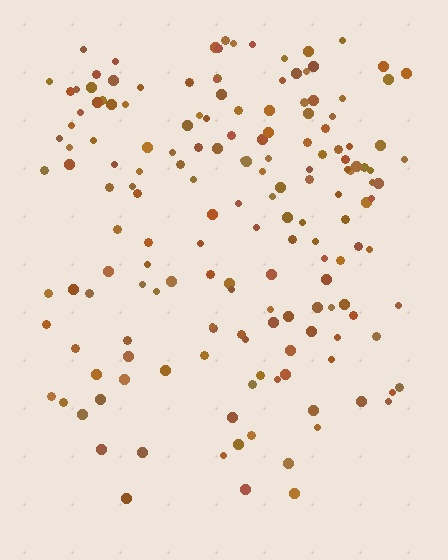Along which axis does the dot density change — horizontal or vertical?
Vertical.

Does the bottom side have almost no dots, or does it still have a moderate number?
Still a moderate number, just noticeably fewer than the top.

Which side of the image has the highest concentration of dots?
The top.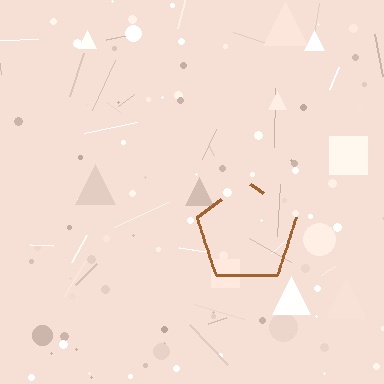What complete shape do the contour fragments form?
The contour fragments form a pentagon.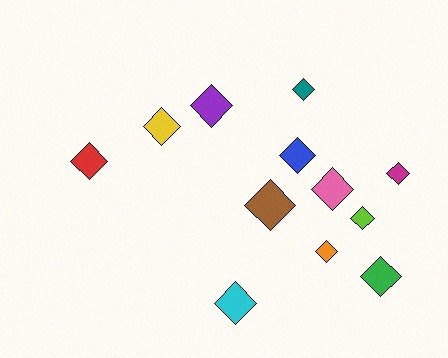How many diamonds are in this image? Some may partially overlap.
There are 12 diamonds.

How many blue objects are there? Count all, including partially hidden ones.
There is 1 blue object.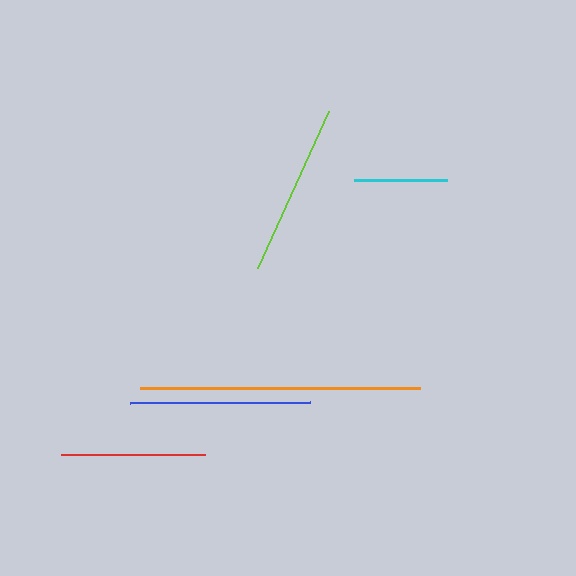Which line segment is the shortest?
The cyan line is the shortest at approximately 92 pixels.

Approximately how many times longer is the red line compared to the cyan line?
The red line is approximately 1.6 times the length of the cyan line.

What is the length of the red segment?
The red segment is approximately 144 pixels long.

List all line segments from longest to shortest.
From longest to shortest: orange, blue, lime, red, cyan.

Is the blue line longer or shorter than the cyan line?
The blue line is longer than the cyan line.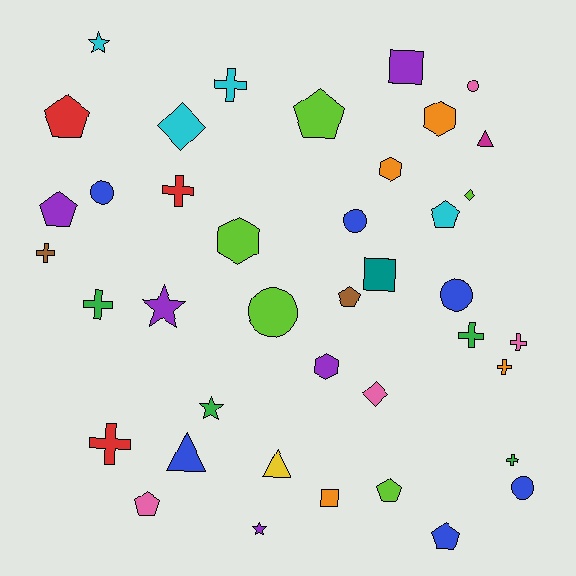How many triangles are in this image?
There are 3 triangles.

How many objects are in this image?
There are 40 objects.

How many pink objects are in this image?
There are 4 pink objects.